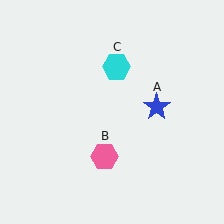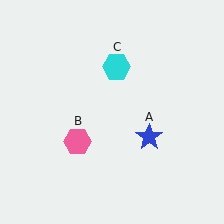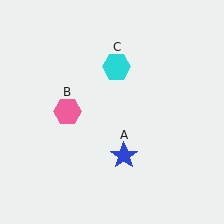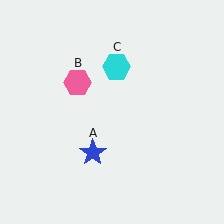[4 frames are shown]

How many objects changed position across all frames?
2 objects changed position: blue star (object A), pink hexagon (object B).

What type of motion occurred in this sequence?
The blue star (object A), pink hexagon (object B) rotated clockwise around the center of the scene.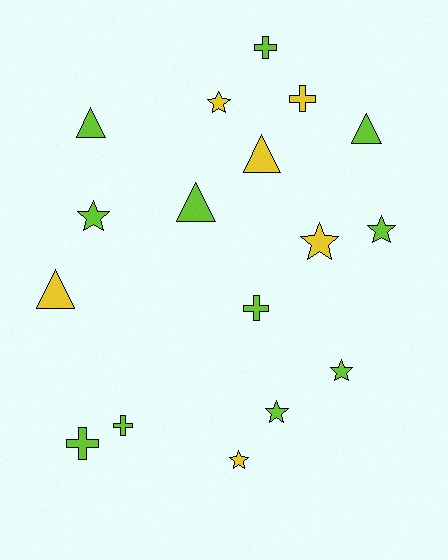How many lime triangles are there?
There are 3 lime triangles.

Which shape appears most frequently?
Star, with 7 objects.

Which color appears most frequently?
Lime, with 11 objects.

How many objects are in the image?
There are 17 objects.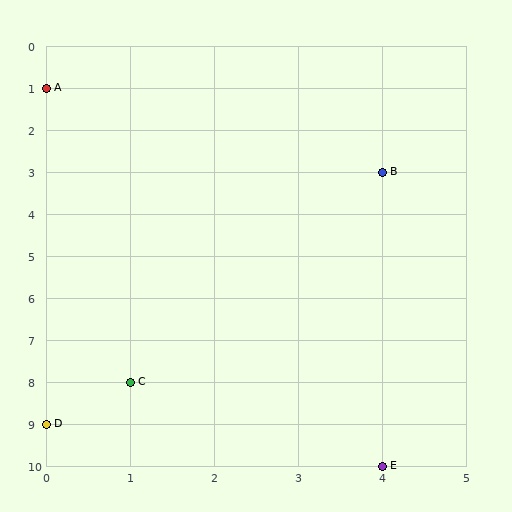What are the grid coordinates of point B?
Point B is at grid coordinates (4, 3).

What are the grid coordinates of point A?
Point A is at grid coordinates (0, 1).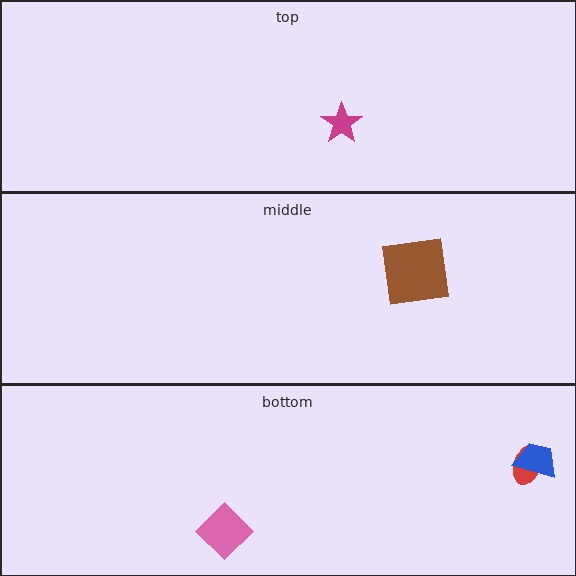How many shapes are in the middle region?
1.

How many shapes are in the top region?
1.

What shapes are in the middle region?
The brown square.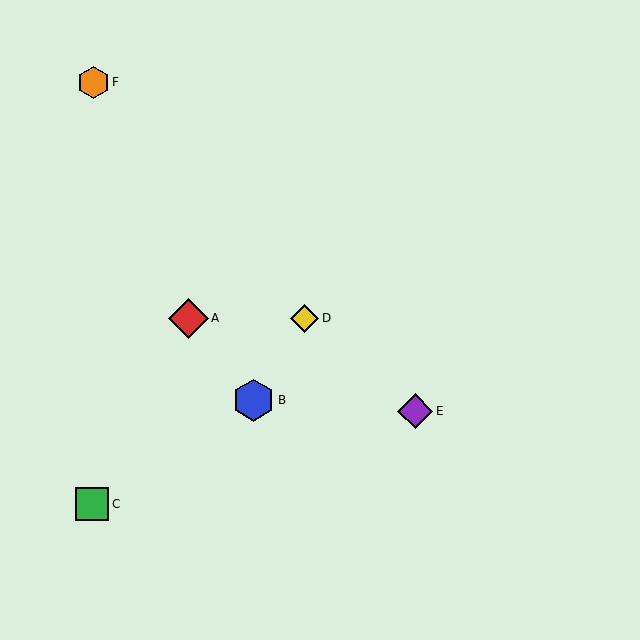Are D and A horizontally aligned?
Yes, both are at y≈318.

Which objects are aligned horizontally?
Objects A, D are aligned horizontally.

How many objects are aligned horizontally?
2 objects (A, D) are aligned horizontally.